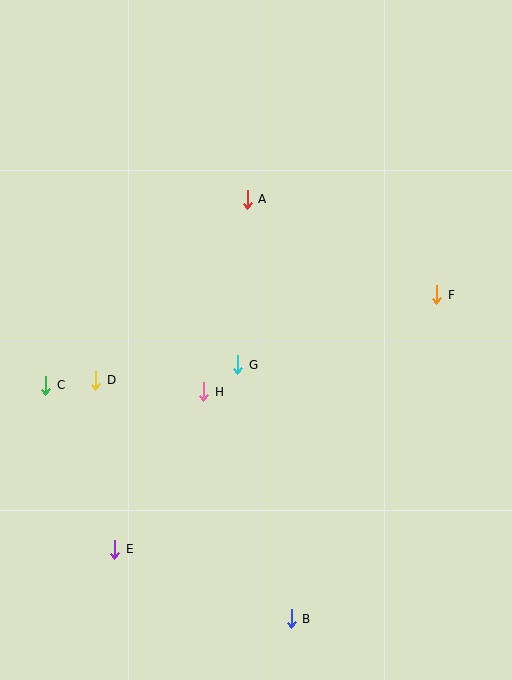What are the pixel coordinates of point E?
Point E is at (115, 549).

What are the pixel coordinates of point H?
Point H is at (204, 392).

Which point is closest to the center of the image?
Point G at (238, 365) is closest to the center.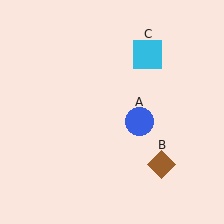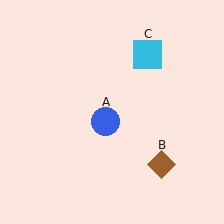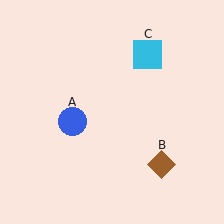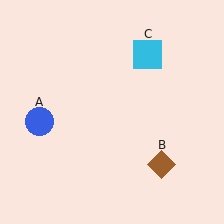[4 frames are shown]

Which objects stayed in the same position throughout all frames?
Brown diamond (object B) and cyan square (object C) remained stationary.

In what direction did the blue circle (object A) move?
The blue circle (object A) moved left.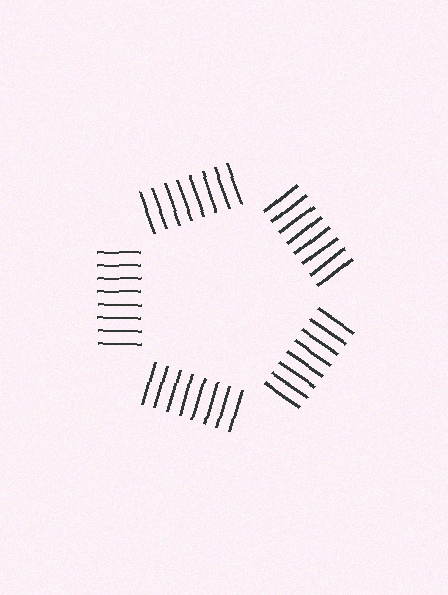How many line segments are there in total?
40 — 8 along each of the 5 edges.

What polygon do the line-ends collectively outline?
An illusory pentagon — the line segments terminate on its edges but no continuous stroke is drawn.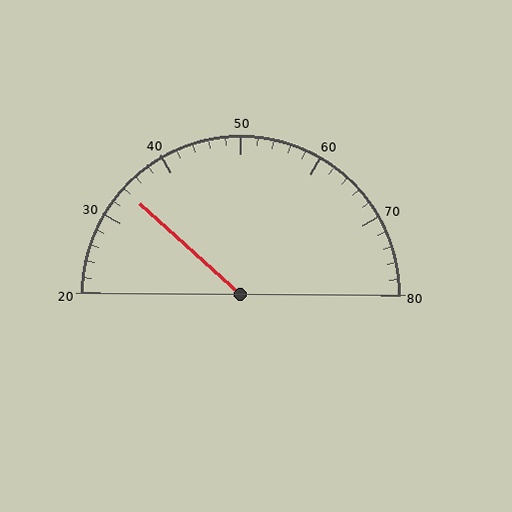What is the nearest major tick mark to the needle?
The nearest major tick mark is 30.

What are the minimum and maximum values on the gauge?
The gauge ranges from 20 to 80.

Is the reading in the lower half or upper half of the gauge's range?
The reading is in the lower half of the range (20 to 80).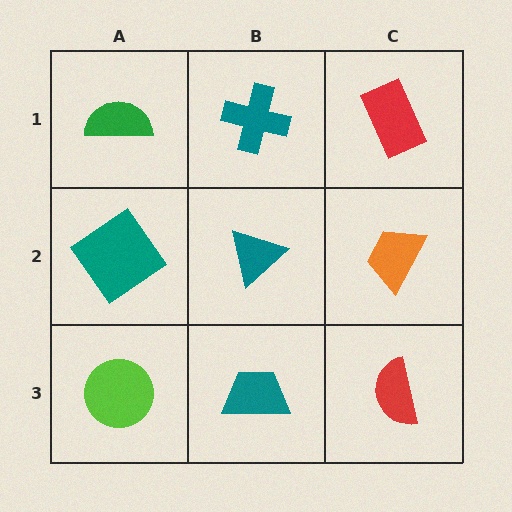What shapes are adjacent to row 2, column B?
A teal cross (row 1, column B), a teal trapezoid (row 3, column B), a teal diamond (row 2, column A), an orange trapezoid (row 2, column C).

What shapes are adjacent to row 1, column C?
An orange trapezoid (row 2, column C), a teal cross (row 1, column B).